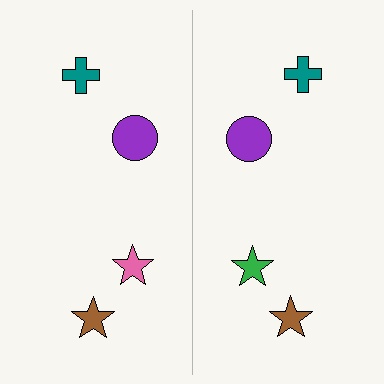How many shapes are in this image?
There are 8 shapes in this image.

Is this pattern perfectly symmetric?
No, the pattern is not perfectly symmetric. The green star on the right side breaks the symmetry — its mirror counterpart is pink.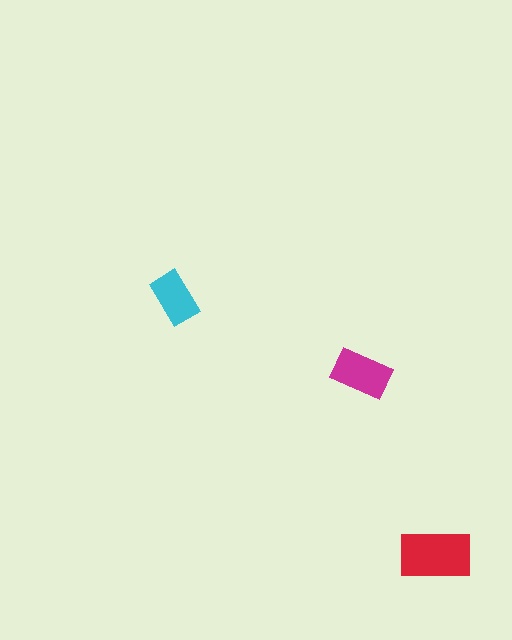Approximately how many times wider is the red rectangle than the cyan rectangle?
About 1.5 times wider.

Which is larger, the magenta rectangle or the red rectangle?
The red one.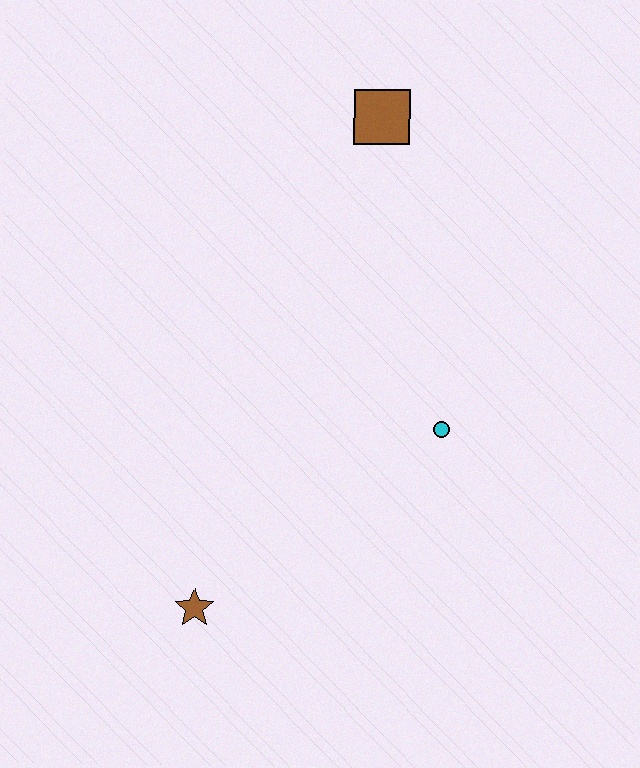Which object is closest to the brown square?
The cyan circle is closest to the brown square.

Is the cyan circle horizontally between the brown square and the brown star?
No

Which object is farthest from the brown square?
The brown star is farthest from the brown square.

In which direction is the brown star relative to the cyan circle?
The brown star is to the left of the cyan circle.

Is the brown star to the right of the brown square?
No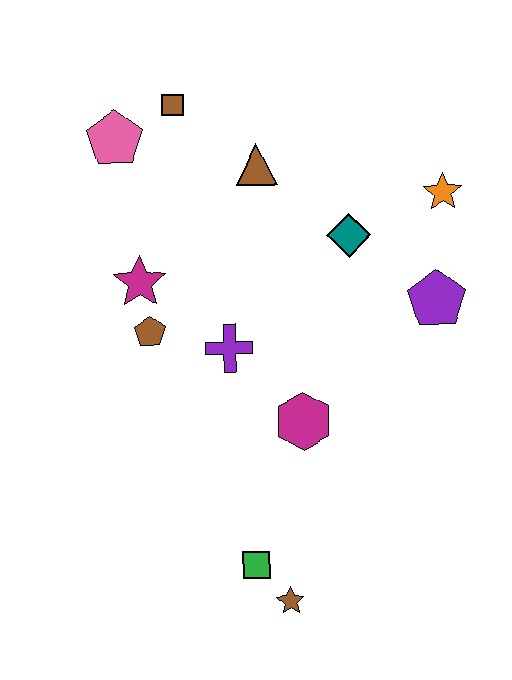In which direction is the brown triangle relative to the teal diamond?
The brown triangle is to the left of the teal diamond.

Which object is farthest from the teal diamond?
The brown star is farthest from the teal diamond.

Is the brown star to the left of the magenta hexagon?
Yes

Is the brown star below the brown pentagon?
Yes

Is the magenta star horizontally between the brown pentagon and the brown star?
No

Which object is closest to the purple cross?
The brown pentagon is closest to the purple cross.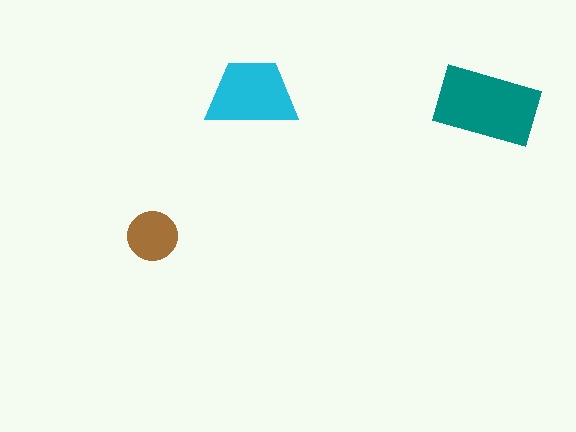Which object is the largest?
The teal rectangle.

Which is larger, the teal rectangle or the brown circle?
The teal rectangle.